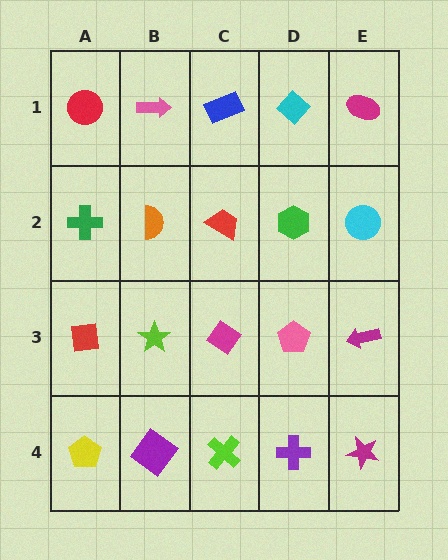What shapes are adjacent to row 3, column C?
A red trapezoid (row 2, column C), a lime cross (row 4, column C), a lime star (row 3, column B), a pink pentagon (row 3, column D).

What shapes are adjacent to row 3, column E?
A cyan circle (row 2, column E), a magenta star (row 4, column E), a pink pentagon (row 3, column D).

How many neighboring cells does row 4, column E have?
2.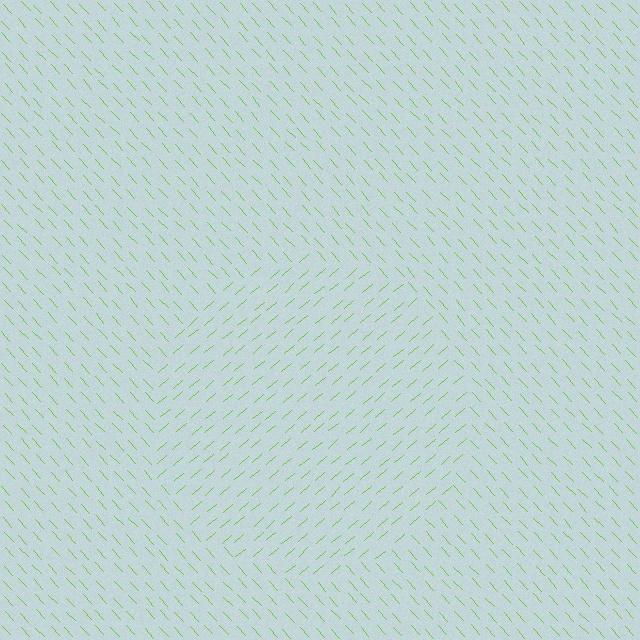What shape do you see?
I see a circle.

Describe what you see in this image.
The image is filled with small lime line segments. A circle region in the image has lines oriented differently from the surrounding lines, creating a visible texture boundary.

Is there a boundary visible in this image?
Yes, there is a texture boundary formed by a change in line orientation.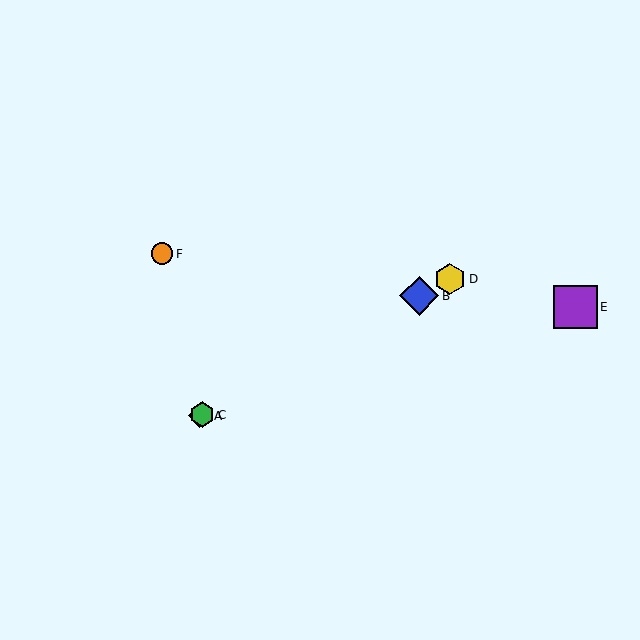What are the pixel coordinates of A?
Object A is at (200, 416).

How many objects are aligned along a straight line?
4 objects (A, B, C, D) are aligned along a straight line.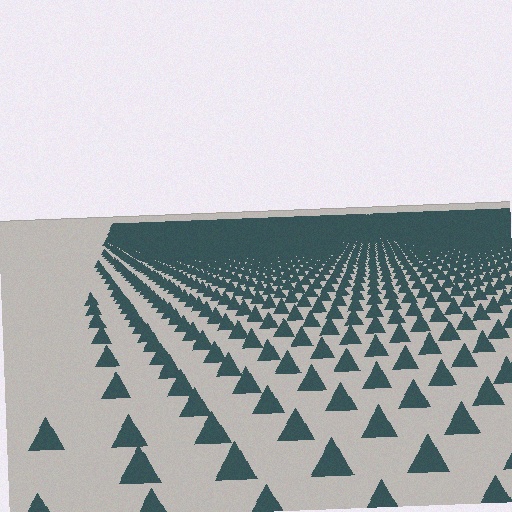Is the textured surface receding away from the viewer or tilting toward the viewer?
The surface is receding away from the viewer. Texture elements get smaller and denser toward the top.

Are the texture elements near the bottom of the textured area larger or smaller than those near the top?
Larger. Near the bottom, elements are closer to the viewer and appear at a bigger on-screen size.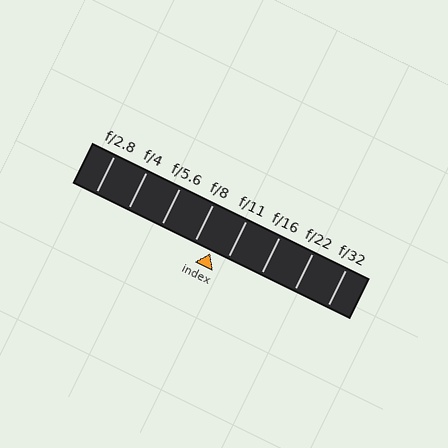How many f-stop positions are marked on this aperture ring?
There are 8 f-stop positions marked.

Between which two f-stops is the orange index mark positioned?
The index mark is between f/8 and f/11.